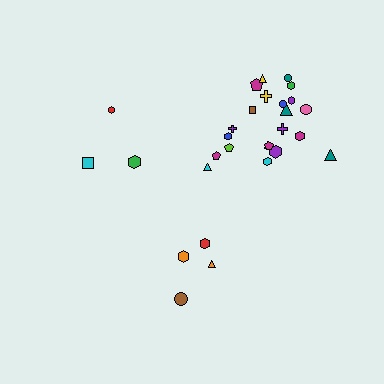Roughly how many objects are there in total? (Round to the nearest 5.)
Roughly 30 objects in total.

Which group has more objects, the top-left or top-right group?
The top-right group.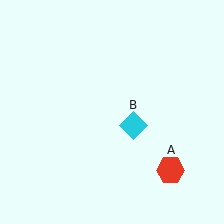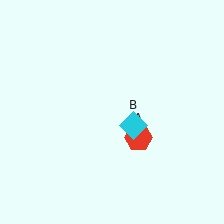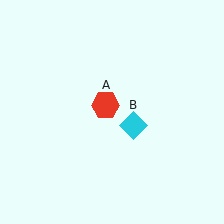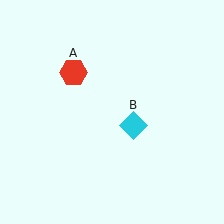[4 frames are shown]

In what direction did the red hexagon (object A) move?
The red hexagon (object A) moved up and to the left.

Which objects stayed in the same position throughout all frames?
Cyan diamond (object B) remained stationary.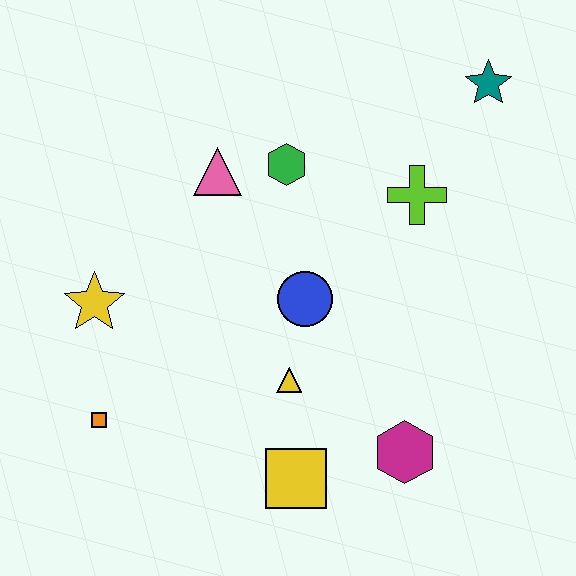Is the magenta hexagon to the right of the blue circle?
Yes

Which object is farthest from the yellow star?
The teal star is farthest from the yellow star.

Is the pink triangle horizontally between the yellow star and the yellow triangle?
Yes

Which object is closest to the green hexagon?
The pink triangle is closest to the green hexagon.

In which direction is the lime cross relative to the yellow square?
The lime cross is above the yellow square.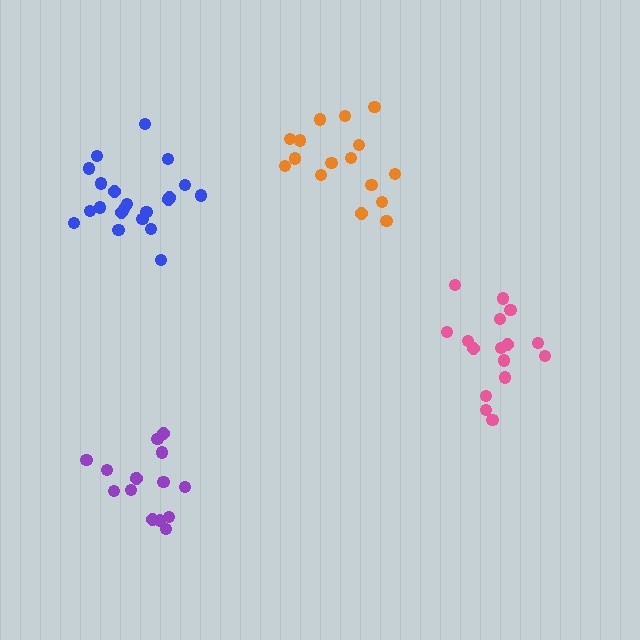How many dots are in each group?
Group 1: 21 dots, Group 2: 16 dots, Group 3: 16 dots, Group 4: 15 dots (68 total).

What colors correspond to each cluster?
The clusters are colored: blue, orange, pink, purple.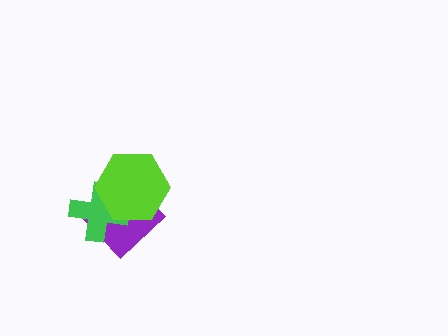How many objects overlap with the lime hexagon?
2 objects overlap with the lime hexagon.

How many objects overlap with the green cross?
2 objects overlap with the green cross.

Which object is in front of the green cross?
The lime hexagon is in front of the green cross.